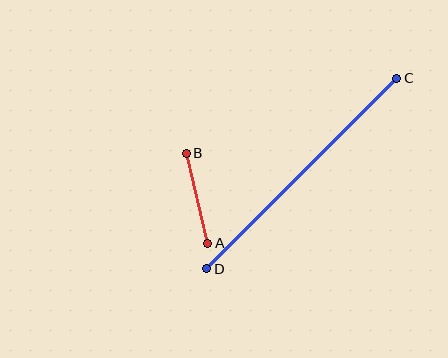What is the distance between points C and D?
The distance is approximately 269 pixels.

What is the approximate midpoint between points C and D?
The midpoint is at approximately (302, 174) pixels.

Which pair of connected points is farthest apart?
Points C and D are farthest apart.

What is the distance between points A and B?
The distance is approximately 93 pixels.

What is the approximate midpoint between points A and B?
The midpoint is at approximately (197, 198) pixels.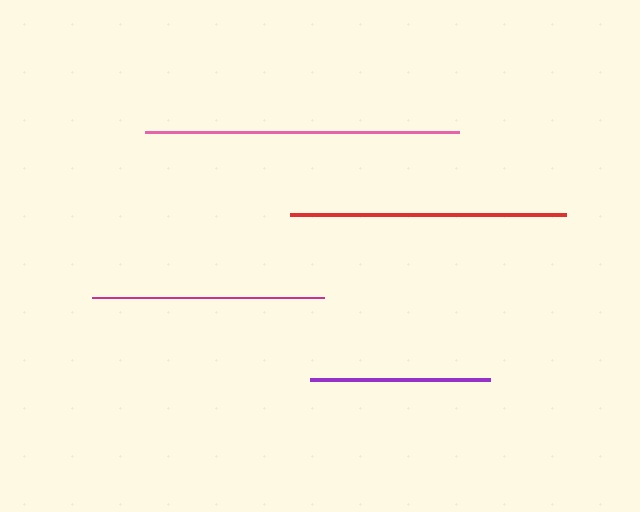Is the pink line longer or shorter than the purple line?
The pink line is longer than the purple line.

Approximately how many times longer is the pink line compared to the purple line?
The pink line is approximately 1.7 times the length of the purple line.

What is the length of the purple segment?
The purple segment is approximately 180 pixels long.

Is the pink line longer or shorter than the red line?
The pink line is longer than the red line.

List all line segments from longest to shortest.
From longest to shortest: pink, red, magenta, purple.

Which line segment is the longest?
The pink line is the longest at approximately 314 pixels.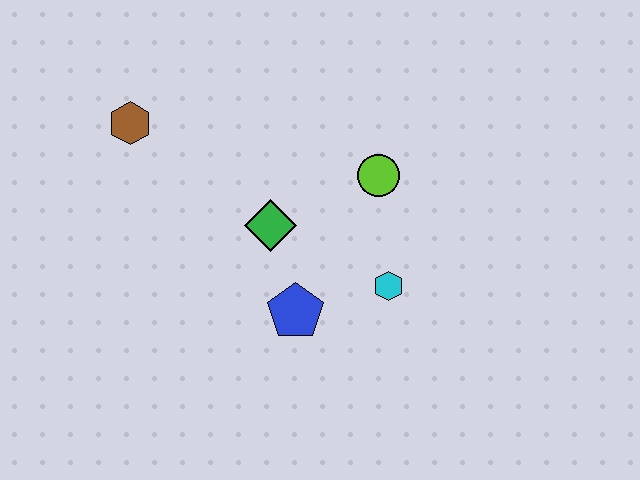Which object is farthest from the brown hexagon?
The cyan hexagon is farthest from the brown hexagon.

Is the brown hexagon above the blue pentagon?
Yes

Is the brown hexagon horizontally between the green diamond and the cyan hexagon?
No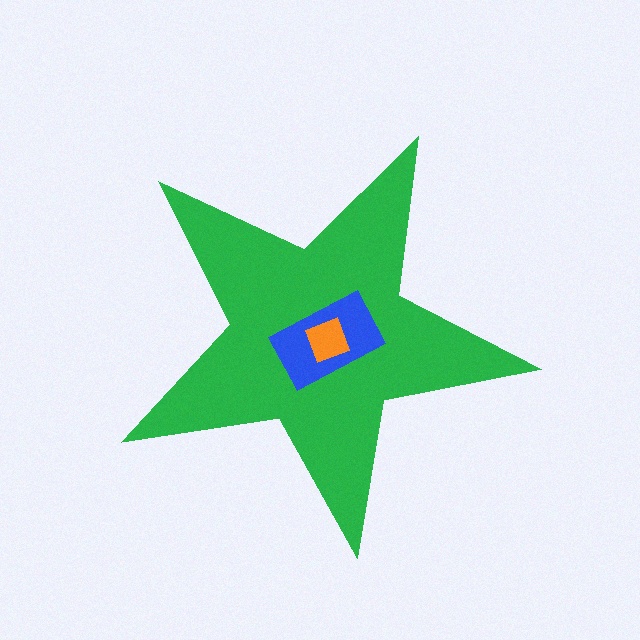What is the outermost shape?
The green star.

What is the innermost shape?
The orange square.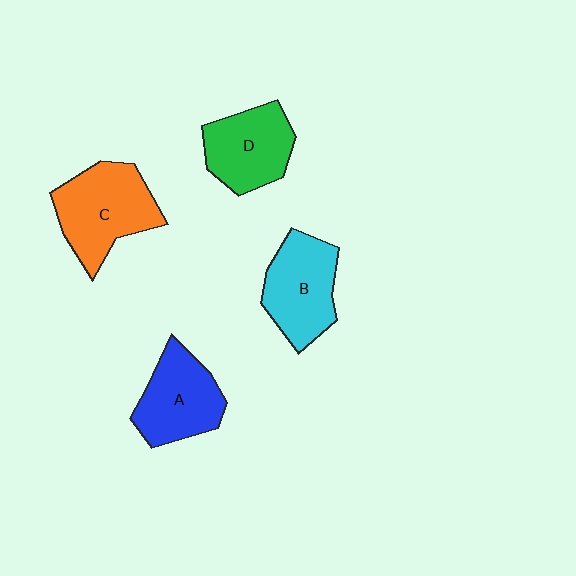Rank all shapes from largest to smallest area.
From largest to smallest: C (orange), B (cyan), A (blue), D (green).